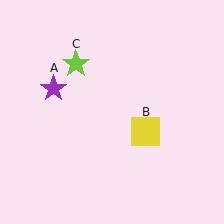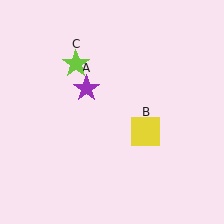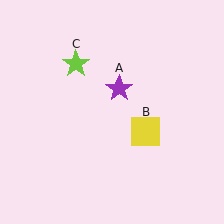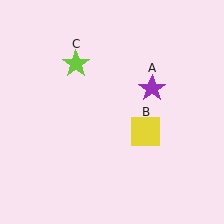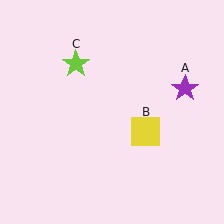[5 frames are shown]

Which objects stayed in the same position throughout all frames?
Yellow square (object B) and lime star (object C) remained stationary.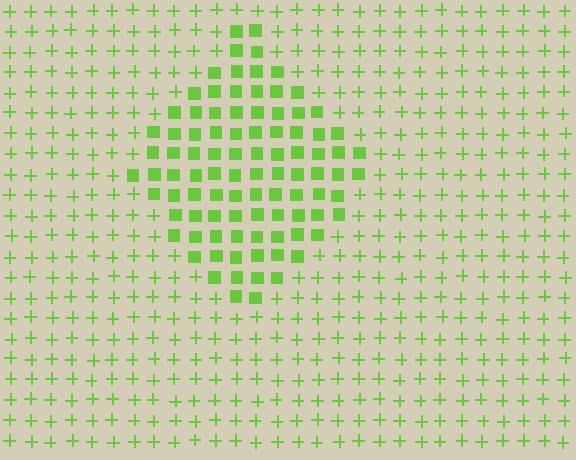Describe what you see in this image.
The image is filled with small lime elements arranged in a uniform grid. A diamond-shaped region contains squares, while the surrounding area contains plus signs. The boundary is defined purely by the change in element shape.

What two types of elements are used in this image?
The image uses squares inside the diamond region and plus signs outside it.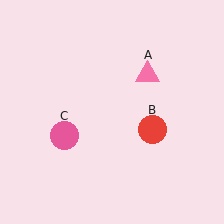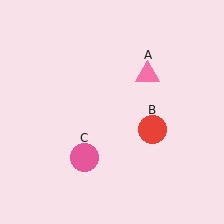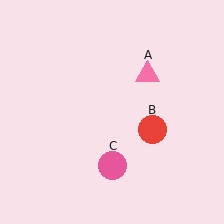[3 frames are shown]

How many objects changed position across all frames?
1 object changed position: pink circle (object C).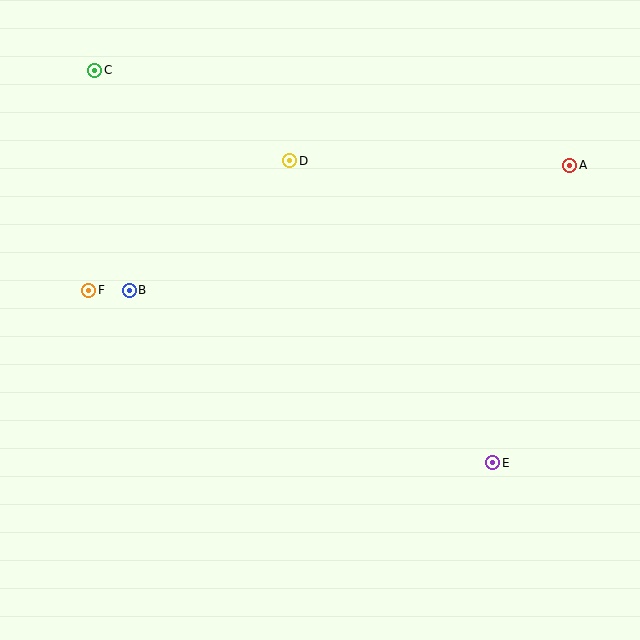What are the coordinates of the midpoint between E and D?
The midpoint between E and D is at (391, 312).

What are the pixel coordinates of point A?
Point A is at (570, 165).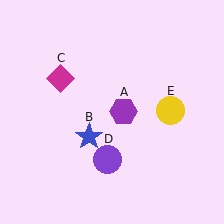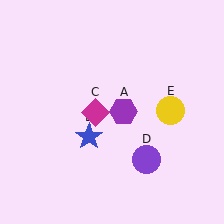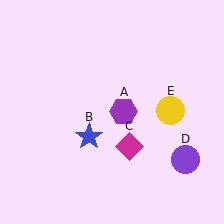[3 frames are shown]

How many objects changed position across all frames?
2 objects changed position: magenta diamond (object C), purple circle (object D).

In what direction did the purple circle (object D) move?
The purple circle (object D) moved right.